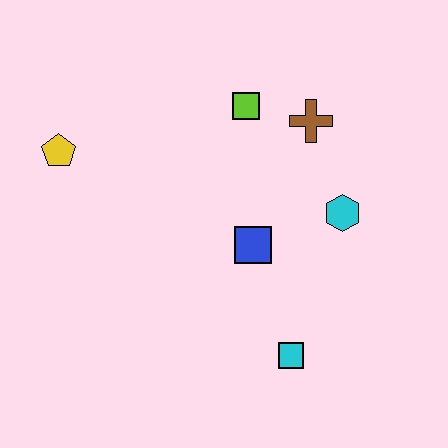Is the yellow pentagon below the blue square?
No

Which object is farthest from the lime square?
The cyan square is farthest from the lime square.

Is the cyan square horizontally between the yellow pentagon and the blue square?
No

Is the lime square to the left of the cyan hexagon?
Yes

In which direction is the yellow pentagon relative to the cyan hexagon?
The yellow pentagon is to the left of the cyan hexagon.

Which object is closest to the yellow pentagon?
The lime square is closest to the yellow pentagon.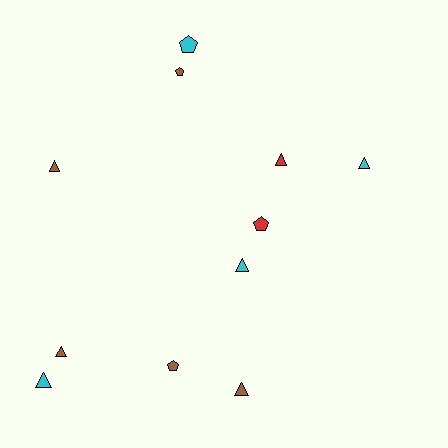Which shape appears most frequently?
Triangle, with 7 objects.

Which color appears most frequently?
Brown, with 5 objects.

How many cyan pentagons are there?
There is 1 cyan pentagon.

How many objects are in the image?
There are 11 objects.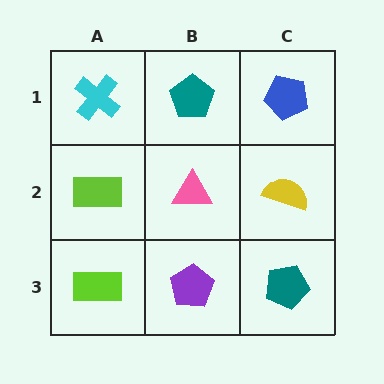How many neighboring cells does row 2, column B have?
4.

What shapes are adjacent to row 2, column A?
A cyan cross (row 1, column A), a lime rectangle (row 3, column A), a pink triangle (row 2, column B).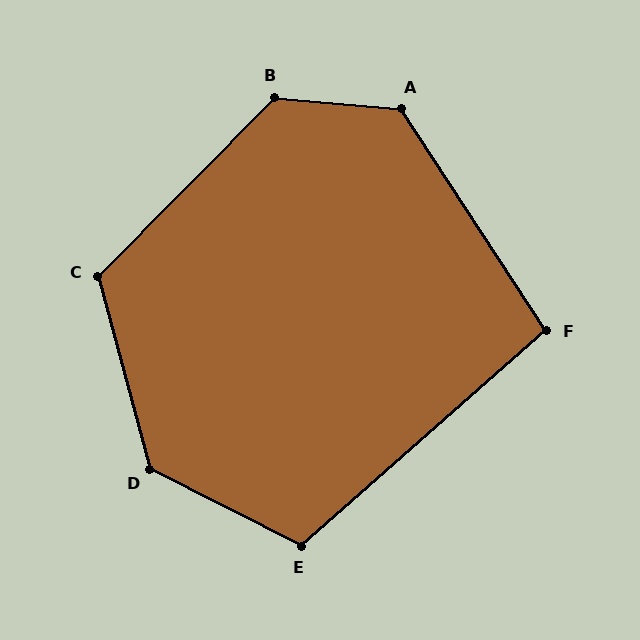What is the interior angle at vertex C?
Approximately 120 degrees (obtuse).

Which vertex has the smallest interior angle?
F, at approximately 98 degrees.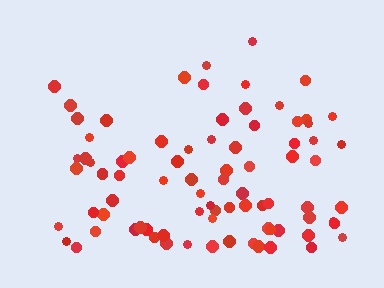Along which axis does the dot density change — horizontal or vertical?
Vertical.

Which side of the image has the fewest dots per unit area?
The top.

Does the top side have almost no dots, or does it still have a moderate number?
Still a moderate number, just noticeably fewer than the bottom.